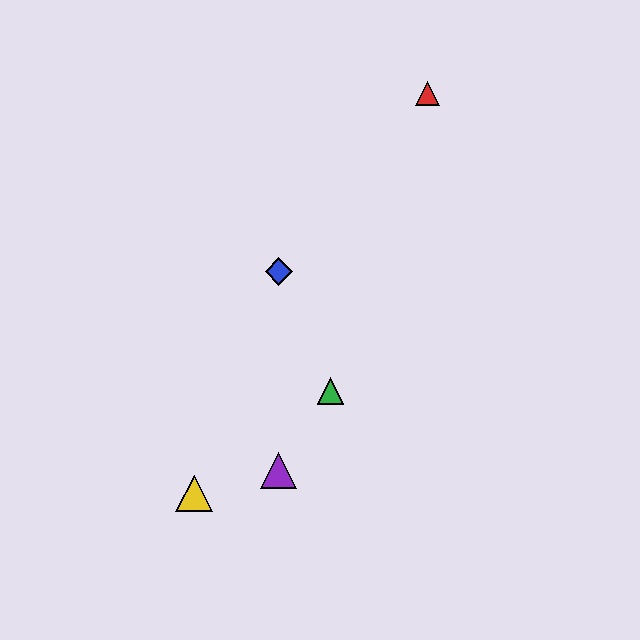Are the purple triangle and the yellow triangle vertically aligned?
No, the purple triangle is at x≈279 and the yellow triangle is at x≈194.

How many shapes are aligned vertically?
2 shapes (the blue diamond, the purple triangle) are aligned vertically.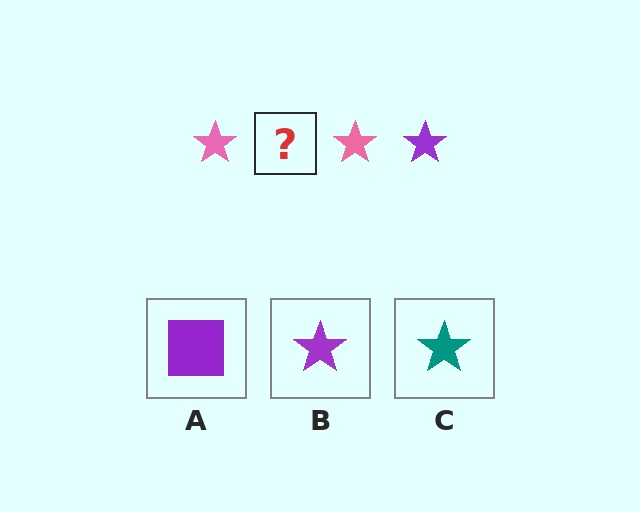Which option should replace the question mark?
Option B.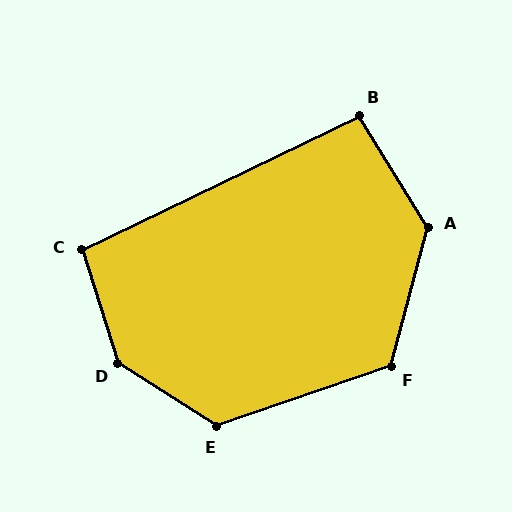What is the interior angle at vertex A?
Approximately 134 degrees (obtuse).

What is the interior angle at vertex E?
Approximately 129 degrees (obtuse).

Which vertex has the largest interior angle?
D, at approximately 140 degrees.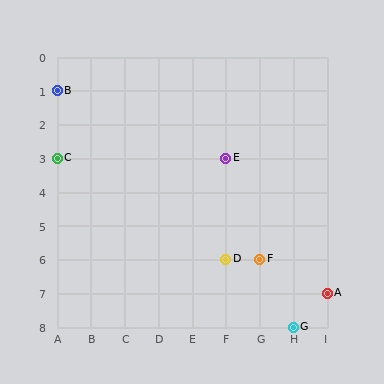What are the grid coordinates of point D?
Point D is at grid coordinates (F, 6).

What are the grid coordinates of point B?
Point B is at grid coordinates (A, 1).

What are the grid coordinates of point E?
Point E is at grid coordinates (F, 3).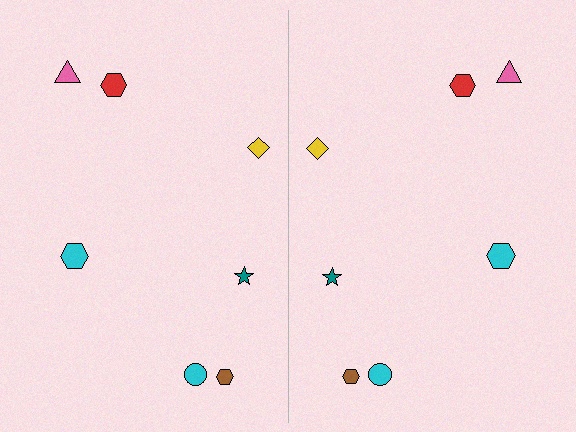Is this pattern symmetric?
Yes, this pattern has bilateral (reflection) symmetry.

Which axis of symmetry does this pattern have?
The pattern has a vertical axis of symmetry running through the center of the image.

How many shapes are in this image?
There are 14 shapes in this image.